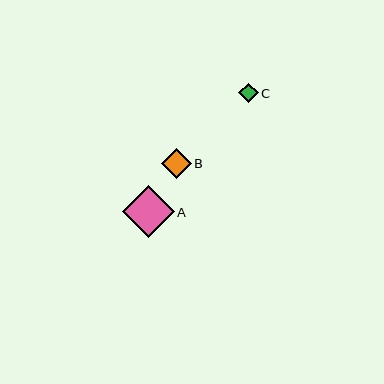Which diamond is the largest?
Diamond A is the largest with a size of approximately 52 pixels.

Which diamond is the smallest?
Diamond C is the smallest with a size of approximately 20 pixels.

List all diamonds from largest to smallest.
From largest to smallest: A, B, C.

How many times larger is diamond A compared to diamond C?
Diamond A is approximately 2.6 times the size of diamond C.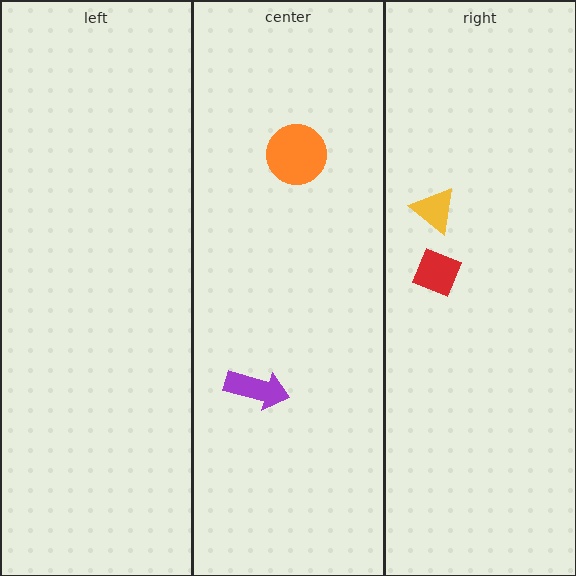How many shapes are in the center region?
2.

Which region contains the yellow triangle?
The right region.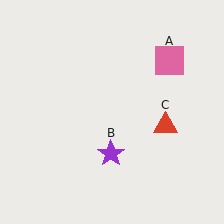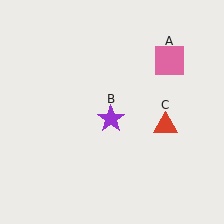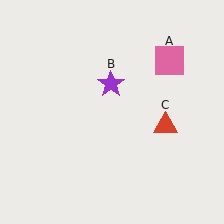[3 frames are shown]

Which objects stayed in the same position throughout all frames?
Pink square (object A) and red triangle (object C) remained stationary.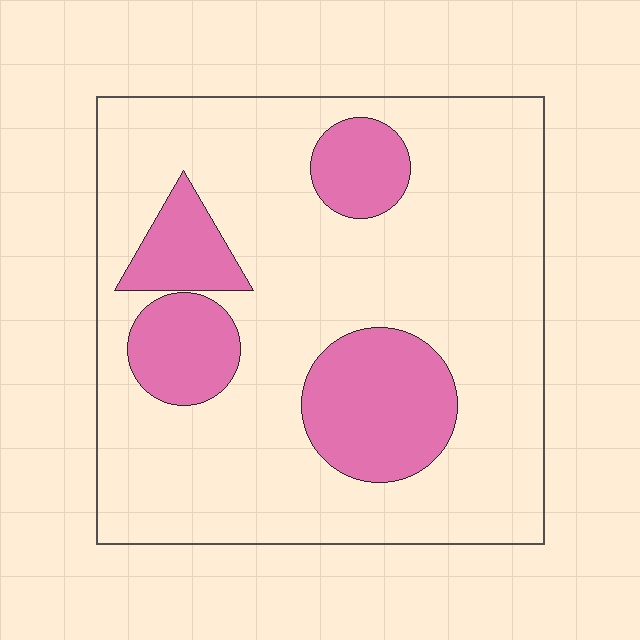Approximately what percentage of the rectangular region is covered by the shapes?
Approximately 25%.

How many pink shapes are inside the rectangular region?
4.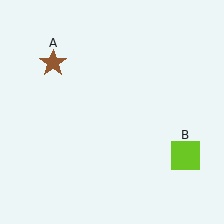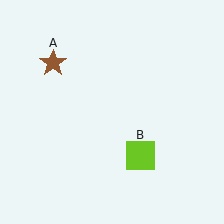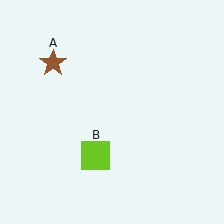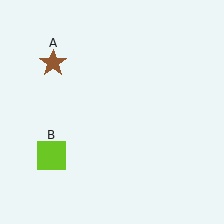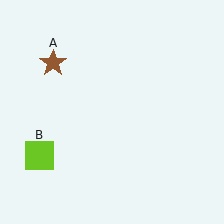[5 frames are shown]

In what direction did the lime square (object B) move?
The lime square (object B) moved left.